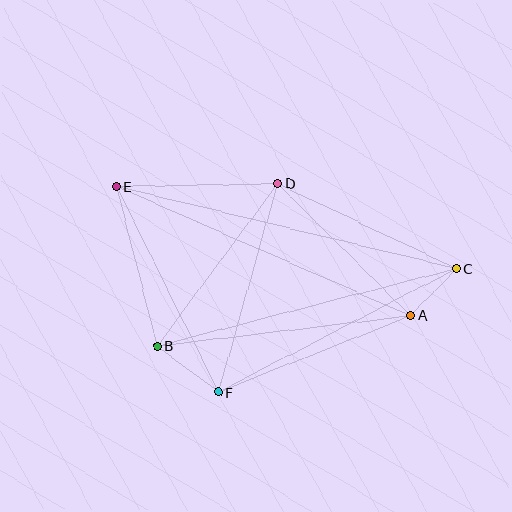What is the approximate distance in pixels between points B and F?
The distance between B and F is approximately 77 pixels.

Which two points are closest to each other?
Points A and C are closest to each other.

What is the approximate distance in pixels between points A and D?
The distance between A and D is approximately 188 pixels.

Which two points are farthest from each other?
Points C and E are farthest from each other.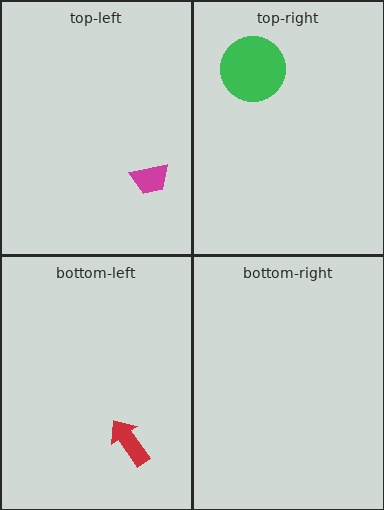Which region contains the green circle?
The top-right region.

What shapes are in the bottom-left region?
The red arrow.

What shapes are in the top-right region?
The green circle.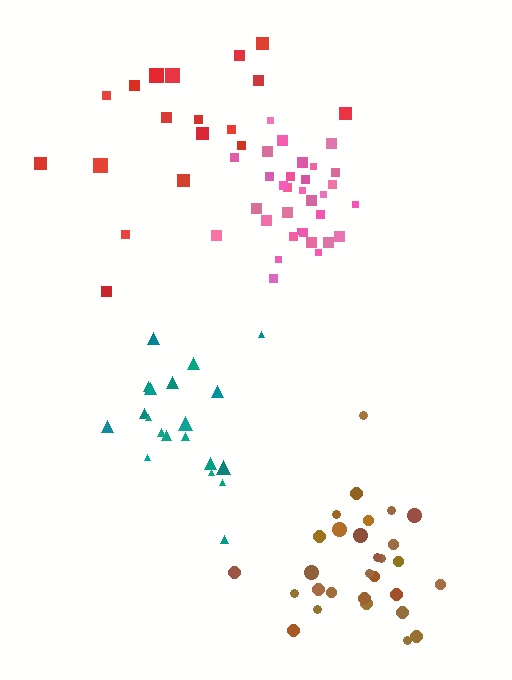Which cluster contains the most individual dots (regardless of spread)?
Pink (32).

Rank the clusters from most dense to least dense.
pink, brown, teal, red.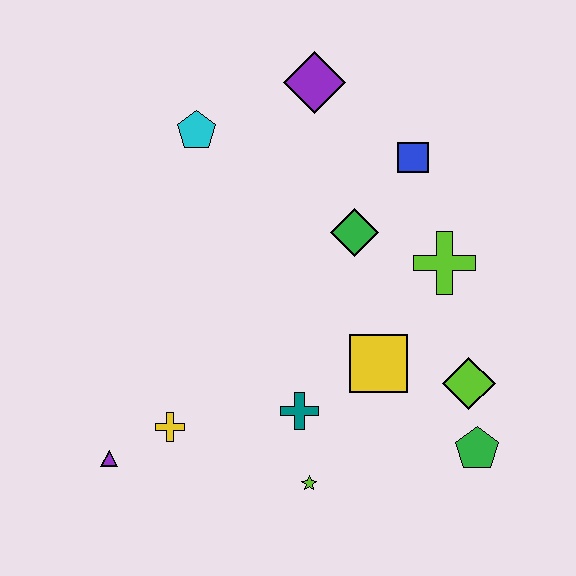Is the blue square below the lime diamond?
No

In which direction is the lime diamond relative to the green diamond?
The lime diamond is below the green diamond.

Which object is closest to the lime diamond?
The green pentagon is closest to the lime diamond.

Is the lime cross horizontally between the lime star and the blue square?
No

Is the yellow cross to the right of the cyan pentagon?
No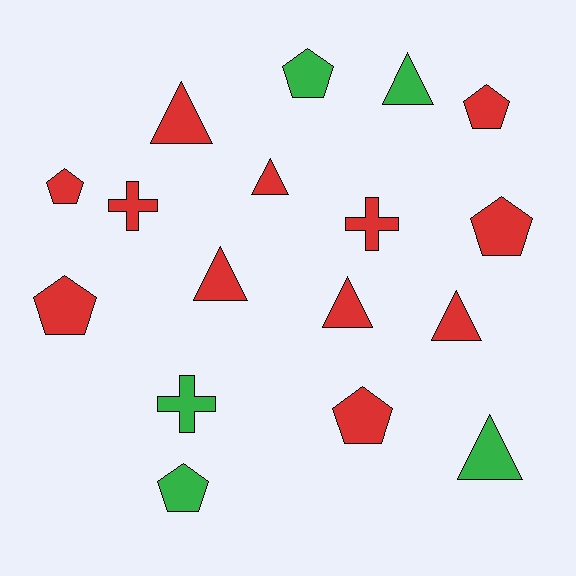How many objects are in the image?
There are 17 objects.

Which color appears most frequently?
Red, with 12 objects.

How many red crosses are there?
There are 2 red crosses.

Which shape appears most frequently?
Triangle, with 7 objects.